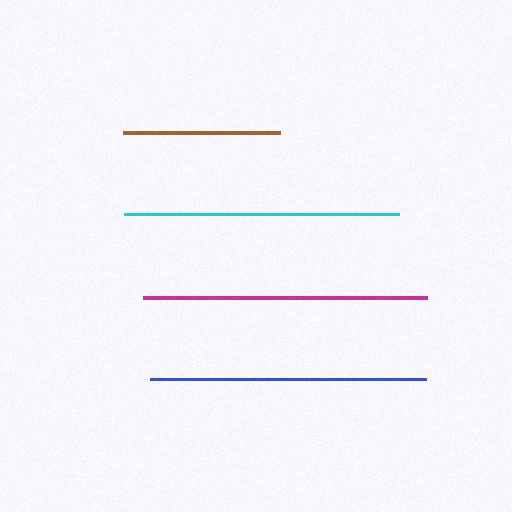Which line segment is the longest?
The magenta line is the longest at approximately 284 pixels.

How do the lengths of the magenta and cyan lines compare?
The magenta and cyan lines are approximately the same length.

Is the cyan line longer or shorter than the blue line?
The blue line is longer than the cyan line.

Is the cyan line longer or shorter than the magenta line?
The magenta line is longer than the cyan line.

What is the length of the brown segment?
The brown segment is approximately 157 pixels long.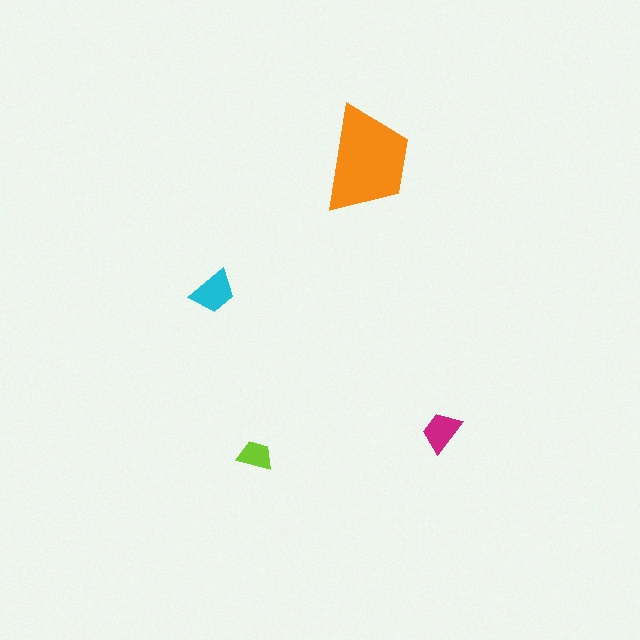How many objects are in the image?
There are 4 objects in the image.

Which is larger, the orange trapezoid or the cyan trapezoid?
The orange one.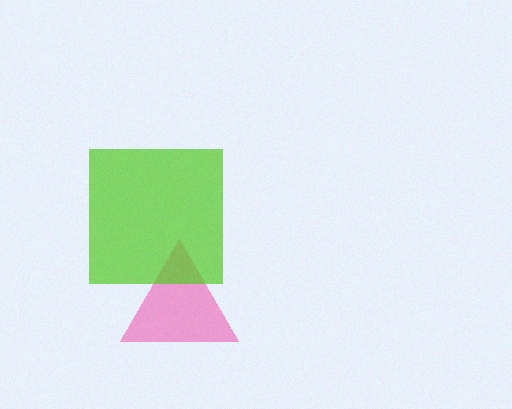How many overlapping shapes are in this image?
There are 2 overlapping shapes in the image.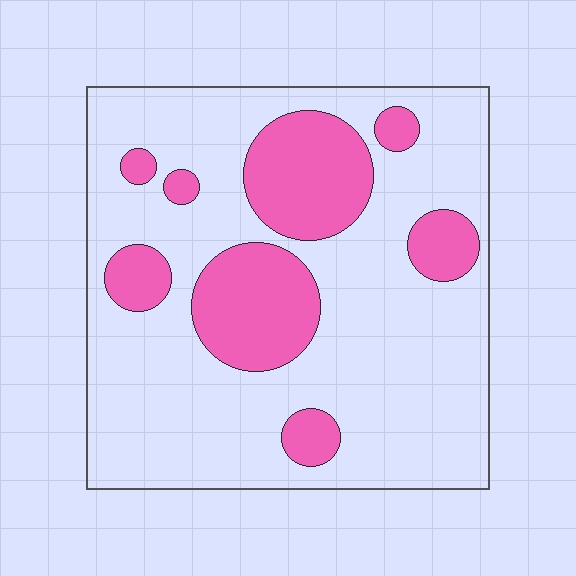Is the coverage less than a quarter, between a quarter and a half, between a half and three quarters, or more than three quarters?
Between a quarter and a half.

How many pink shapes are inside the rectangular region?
8.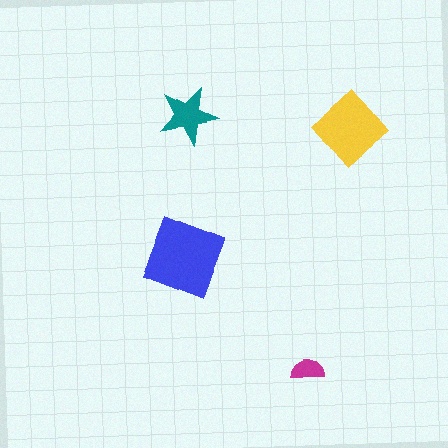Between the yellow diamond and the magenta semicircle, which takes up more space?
The yellow diamond.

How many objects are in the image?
There are 4 objects in the image.